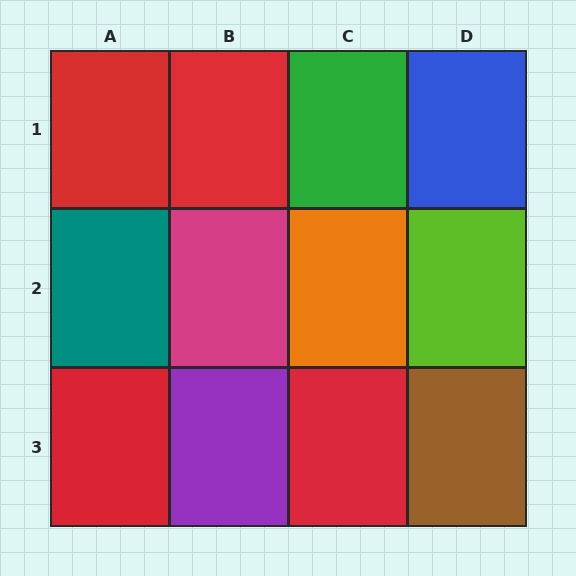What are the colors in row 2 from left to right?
Teal, magenta, orange, lime.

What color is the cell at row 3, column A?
Red.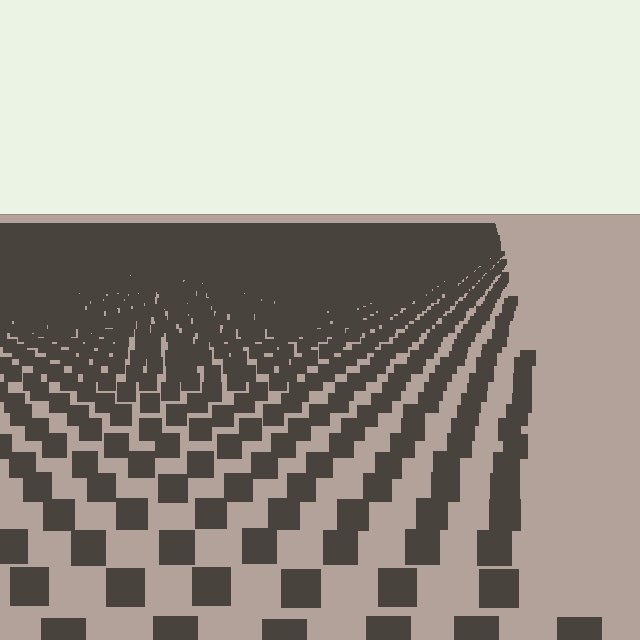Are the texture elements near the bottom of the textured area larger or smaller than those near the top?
Larger. Near the bottom, elements are closer to the viewer and appear at a bigger on-screen size.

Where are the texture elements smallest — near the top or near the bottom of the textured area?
Near the top.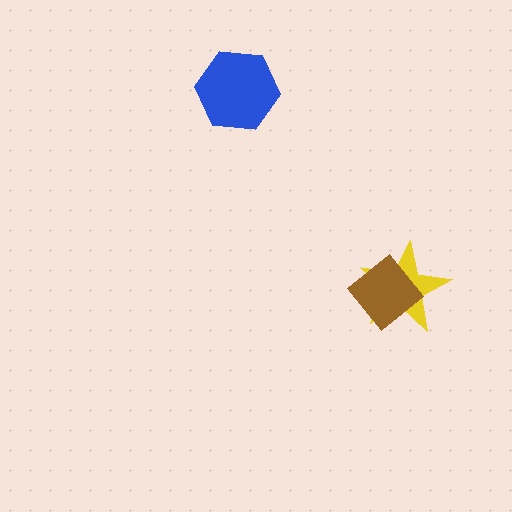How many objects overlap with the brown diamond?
1 object overlaps with the brown diamond.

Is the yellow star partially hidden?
Yes, it is partially covered by another shape.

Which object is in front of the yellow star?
The brown diamond is in front of the yellow star.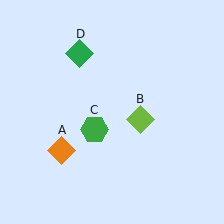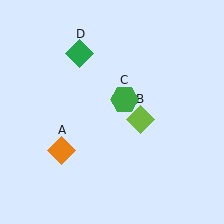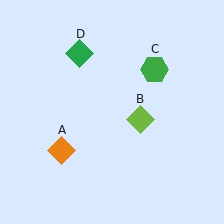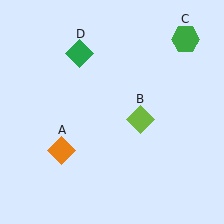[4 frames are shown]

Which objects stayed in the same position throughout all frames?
Orange diamond (object A) and lime diamond (object B) and green diamond (object D) remained stationary.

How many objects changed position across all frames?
1 object changed position: green hexagon (object C).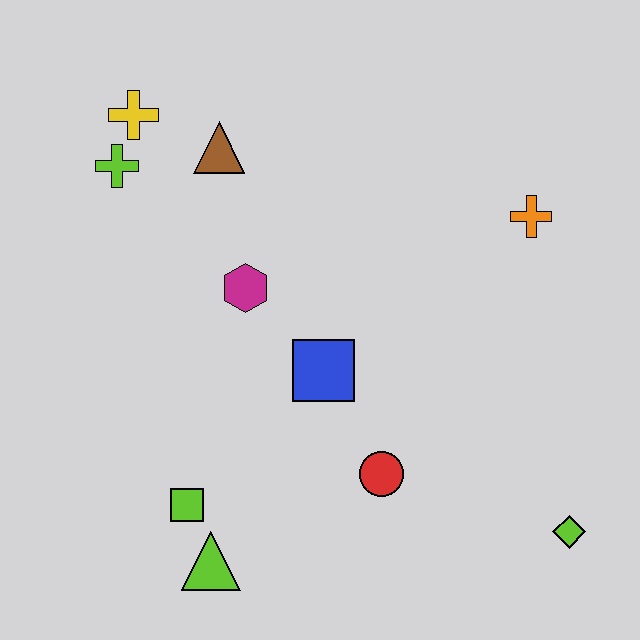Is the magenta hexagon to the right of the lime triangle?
Yes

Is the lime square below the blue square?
Yes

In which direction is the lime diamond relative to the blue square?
The lime diamond is to the right of the blue square.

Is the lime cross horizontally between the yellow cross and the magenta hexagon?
No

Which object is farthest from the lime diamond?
The yellow cross is farthest from the lime diamond.